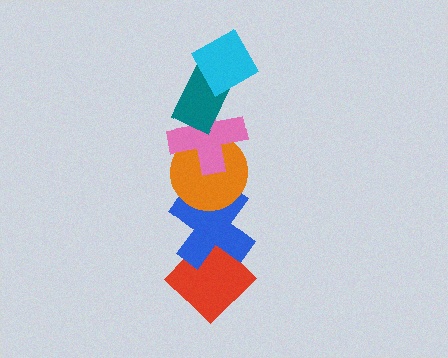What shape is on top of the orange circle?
The pink cross is on top of the orange circle.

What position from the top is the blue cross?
The blue cross is 5th from the top.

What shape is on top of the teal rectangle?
The cyan diamond is on top of the teal rectangle.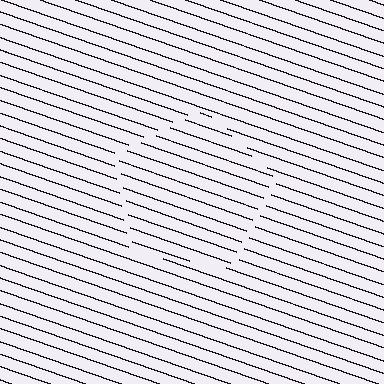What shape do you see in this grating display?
An illusory pentagon. The interior of the shape contains the same grating, shifted by half a period — the contour is defined by the phase discontinuity where line-ends from the inner and outer gratings abut.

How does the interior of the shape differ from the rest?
The interior of the shape contains the same grating, shifted by half a period — the contour is defined by the phase discontinuity where line-ends from the inner and outer gratings abut.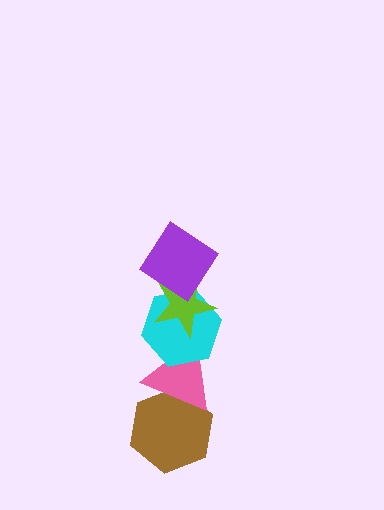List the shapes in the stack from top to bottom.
From top to bottom: the purple diamond, the lime star, the cyan hexagon, the pink triangle, the brown hexagon.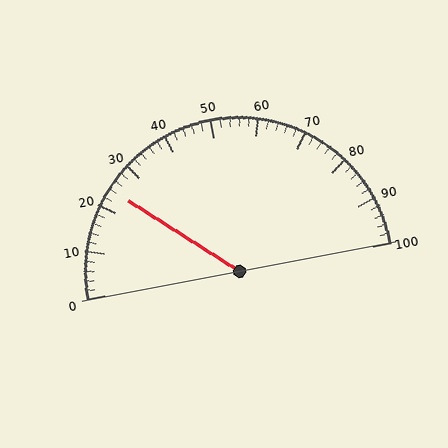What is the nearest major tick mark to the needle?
The nearest major tick mark is 20.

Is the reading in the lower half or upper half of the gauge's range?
The reading is in the lower half of the range (0 to 100).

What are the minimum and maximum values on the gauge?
The gauge ranges from 0 to 100.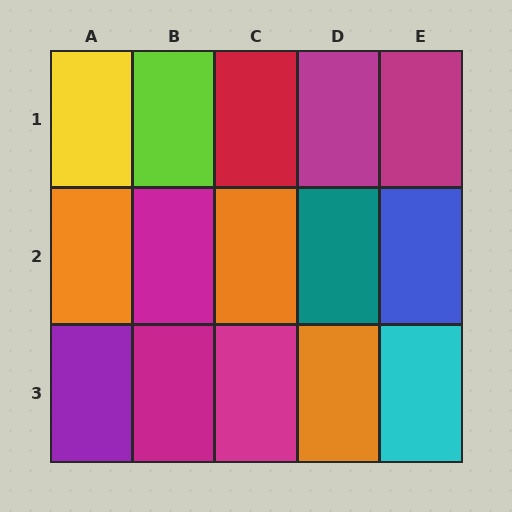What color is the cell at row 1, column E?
Magenta.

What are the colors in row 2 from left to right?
Orange, magenta, orange, teal, blue.